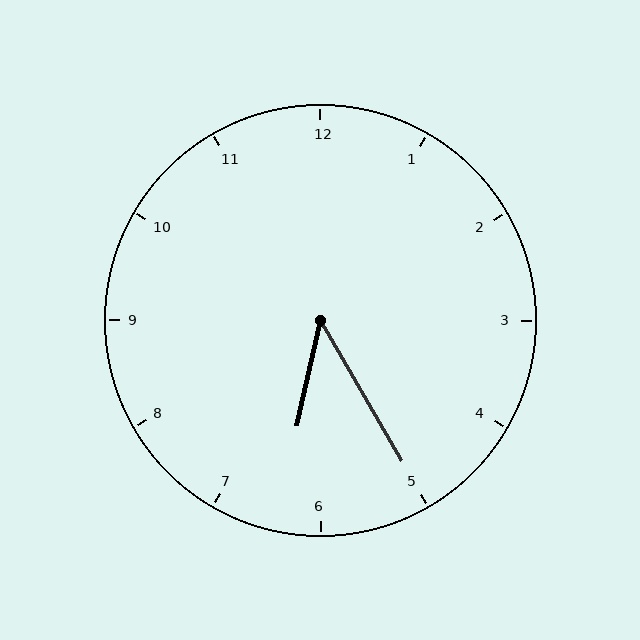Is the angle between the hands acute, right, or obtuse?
It is acute.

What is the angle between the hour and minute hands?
Approximately 42 degrees.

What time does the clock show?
6:25.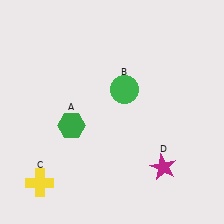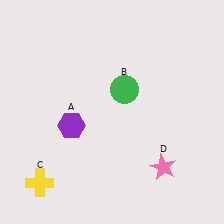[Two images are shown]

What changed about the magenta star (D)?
In Image 1, D is magenta. In Image 2, it changed to pink.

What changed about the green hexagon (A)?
In Image 1, A is green. In Image 2, it changed to purple.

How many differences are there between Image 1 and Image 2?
There are 2 differences between the two images.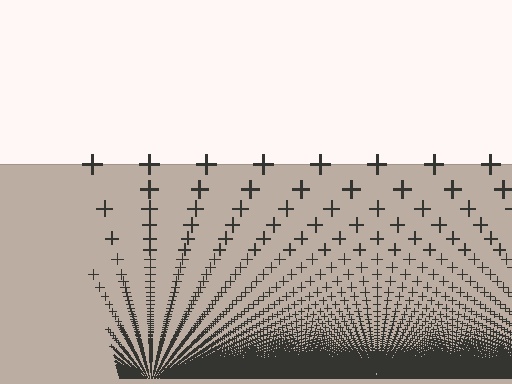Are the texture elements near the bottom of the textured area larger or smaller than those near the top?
Smaller. The gradient is inverted — elements near the bottom are smaller and denser.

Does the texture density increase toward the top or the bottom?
Density increases toward the bottom.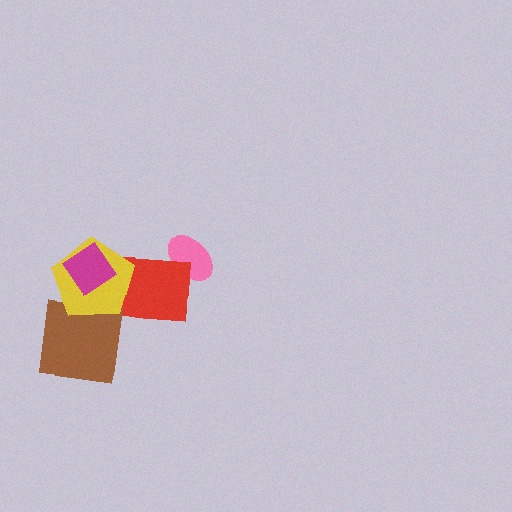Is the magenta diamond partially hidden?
No, no other shape covers it.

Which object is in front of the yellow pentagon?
The magenta diamond is in front of the yellow pentagon.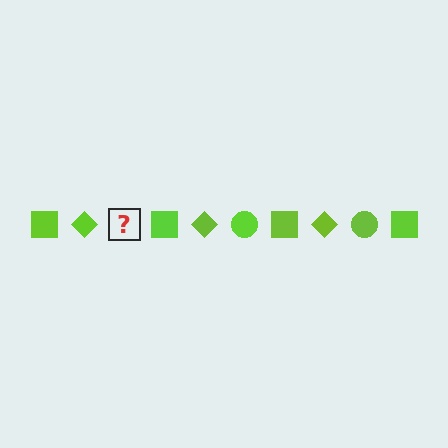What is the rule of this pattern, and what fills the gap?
The rule is that the pattern cycles through square, diamond, circle shapes in lime. The gap should be filled with a lime circle.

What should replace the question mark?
The question mark should be replaced with a lime circle.